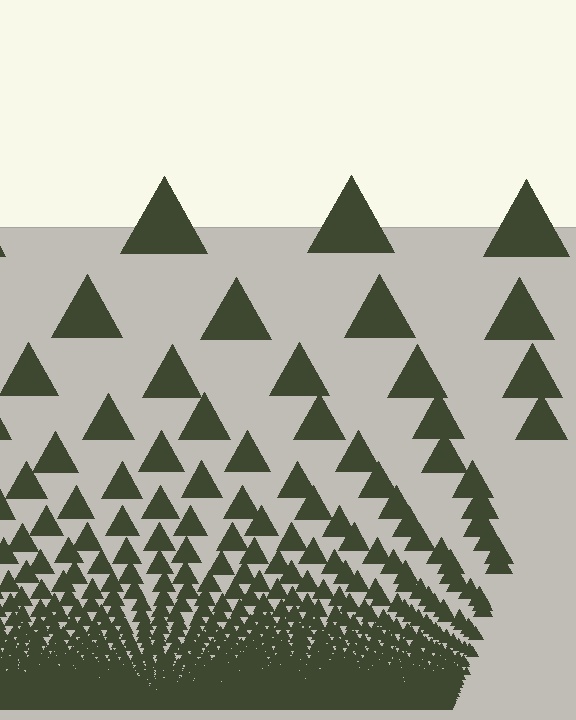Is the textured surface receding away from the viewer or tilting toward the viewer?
The surface appears to tilt toward the viewer. Texture elements get larger and sparser toward the top.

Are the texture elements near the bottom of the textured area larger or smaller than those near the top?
Smaller. The gradient is inverted — elements near the bottom are smaller and denser.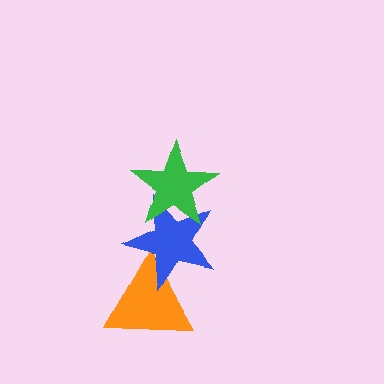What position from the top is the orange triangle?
The orange triangle is 3rd from the top.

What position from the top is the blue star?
The blue star is 2nd from the top.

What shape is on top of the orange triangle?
The blue star is on top of the orange triangle.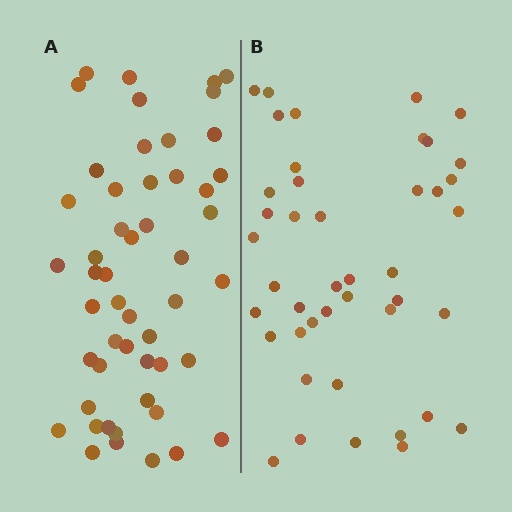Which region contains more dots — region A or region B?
Region A (the left region) has more dots.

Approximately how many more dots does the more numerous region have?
Region A has roughly 8 or so more dots than region B.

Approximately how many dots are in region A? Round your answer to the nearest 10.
About 50 dots. (The exact count is 51, which rounds to 50.)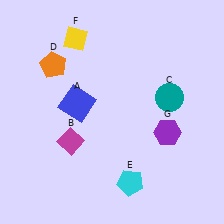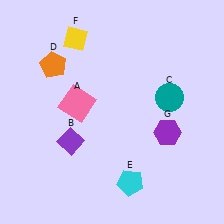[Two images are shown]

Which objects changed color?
A changed from blue to pink. B changed from magenta to purple.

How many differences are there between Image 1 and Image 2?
There are 2 differences between the two images.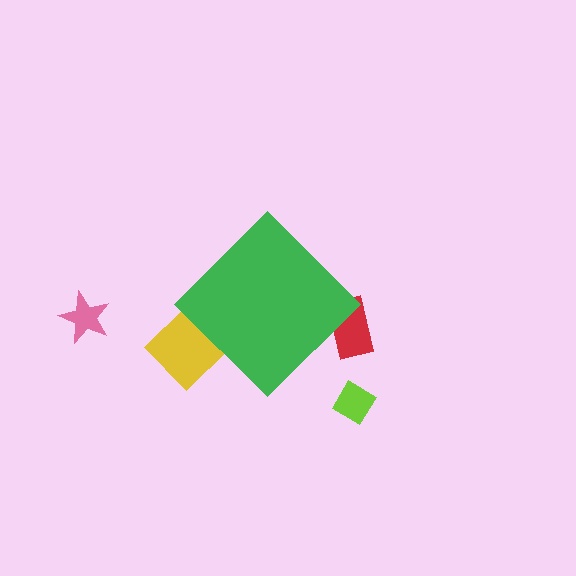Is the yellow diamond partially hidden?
Yes, the yellow diamond is partially hidden behind the green diamond.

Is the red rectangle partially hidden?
Yes, the red rectangle is partially hidden behind the green diamond.